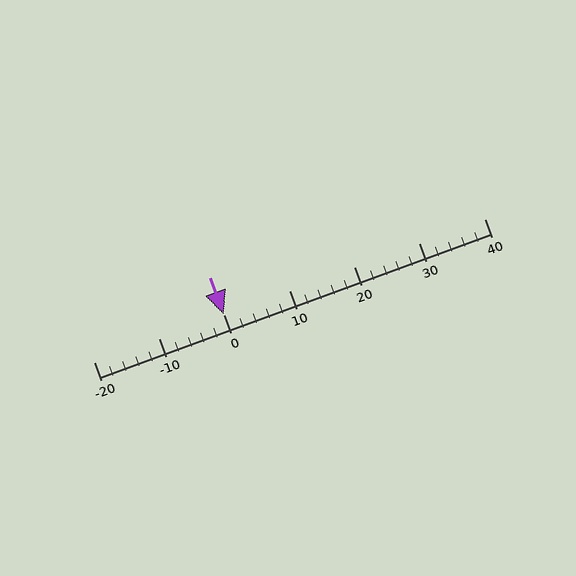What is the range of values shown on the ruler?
The ruler shows values from -20 to 40.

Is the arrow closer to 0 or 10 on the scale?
The arrow is closer to 0.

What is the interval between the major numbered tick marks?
The major tick marks are spaced 10 units apart.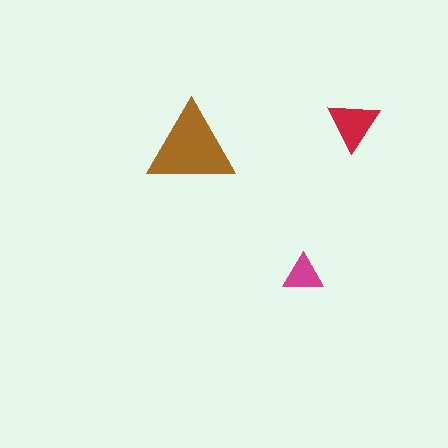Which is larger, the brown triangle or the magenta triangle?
The brown one.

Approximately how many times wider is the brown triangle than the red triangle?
About 1.5 times wider.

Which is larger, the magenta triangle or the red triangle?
The red one.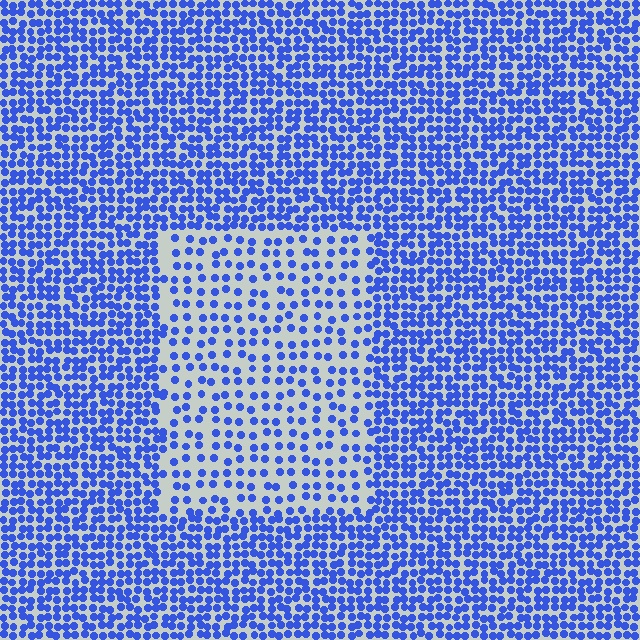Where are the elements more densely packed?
The elements are more densely packed outside the rectangle boundary.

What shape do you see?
I see a rectangle.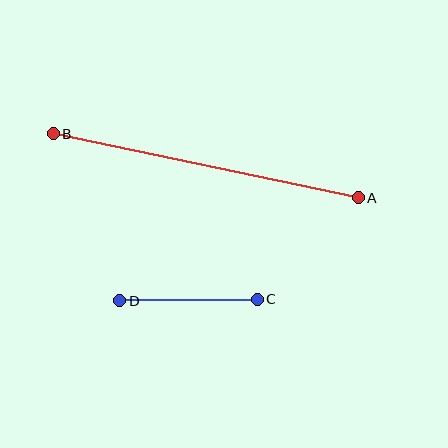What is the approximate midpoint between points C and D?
The midpoint is at approximately (188, 300) pixels.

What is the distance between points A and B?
The distance is approximately 312 pixels.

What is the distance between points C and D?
The distance is approximately 137 pixels.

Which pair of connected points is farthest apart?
Points A and B are farthest apart.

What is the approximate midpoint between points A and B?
The midpoint is at approximately (206, 166) pixels.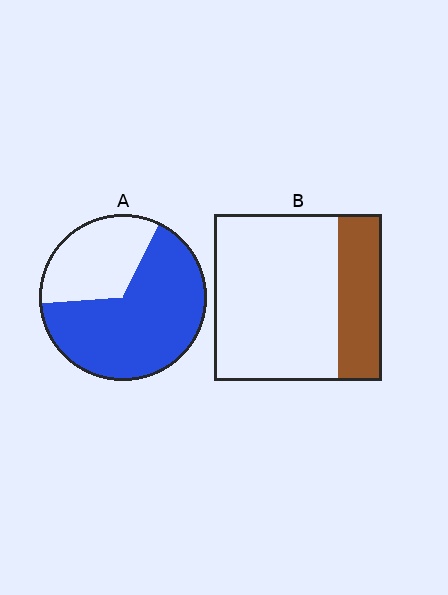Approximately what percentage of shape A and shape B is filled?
A is approximately 65% and B is approximately 25%.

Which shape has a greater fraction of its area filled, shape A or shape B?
Shape A.